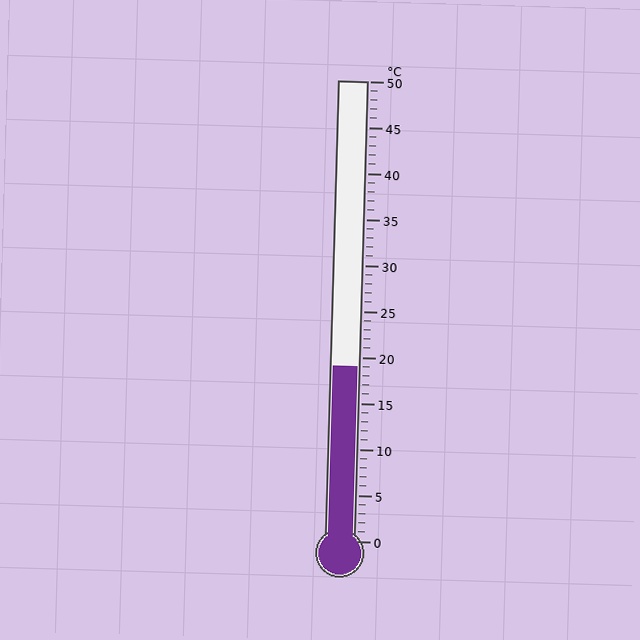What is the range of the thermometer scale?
The thermometer scale ranges from 0°C to 50°C.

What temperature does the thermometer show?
The thermometer shows approximately 19°C.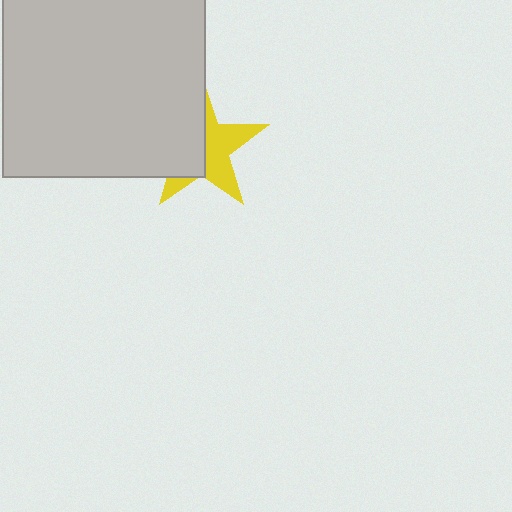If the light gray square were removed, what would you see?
You would see the complete yellow star.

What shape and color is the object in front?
The object in front is a light gray square.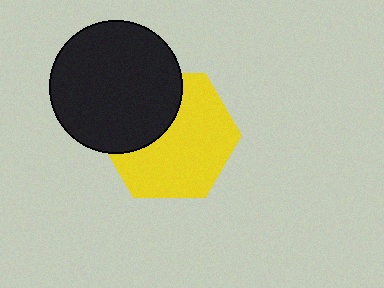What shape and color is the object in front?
The object in front is a black circle.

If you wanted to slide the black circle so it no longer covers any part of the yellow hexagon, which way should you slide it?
Slide it toward the upper-left — that is the most direct way to separate the two shapes.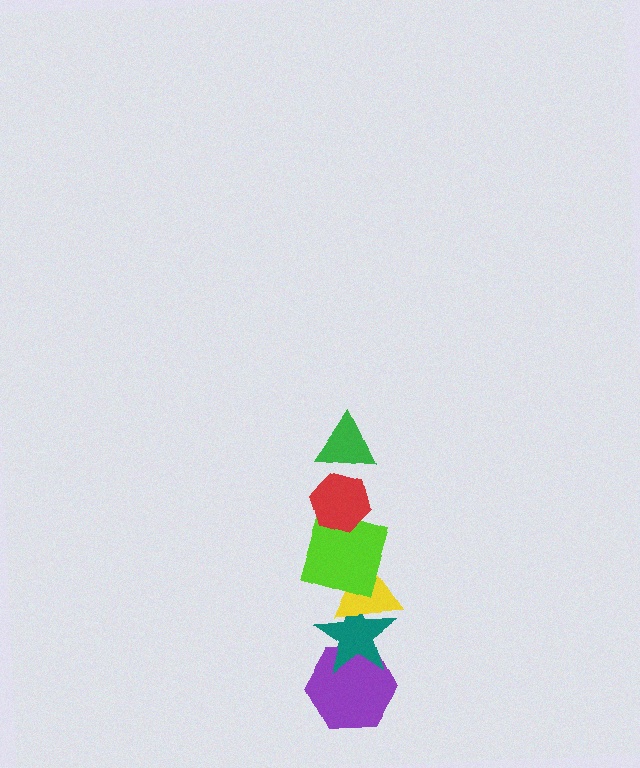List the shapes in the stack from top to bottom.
From top to bottom: the green triangle, the red hexagon, the lime square, the yellow triangle, the teal star, the purple hexagon.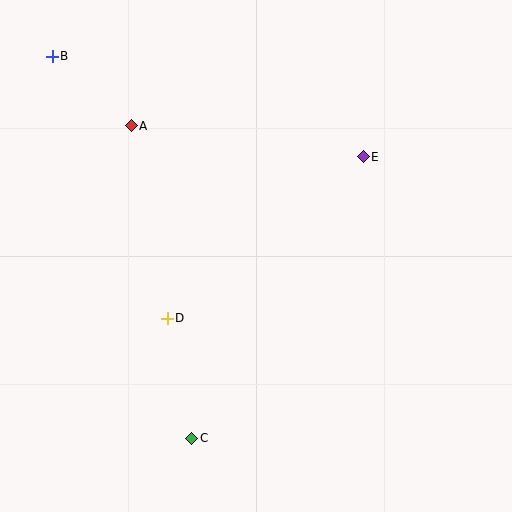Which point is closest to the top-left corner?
Point B is closest to the top-left corner.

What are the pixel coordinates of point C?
Point C is at (192, 438).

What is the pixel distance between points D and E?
The distance between D and E is 254 pixels.